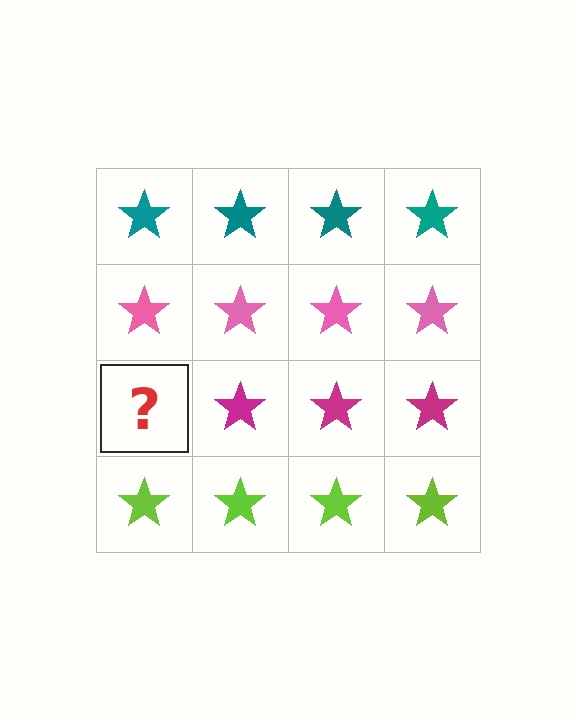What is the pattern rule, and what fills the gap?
The rule is that each row has a consistent color. The gap should be filled with a magenta star.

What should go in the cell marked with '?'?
The missing cell should contain a magenta star.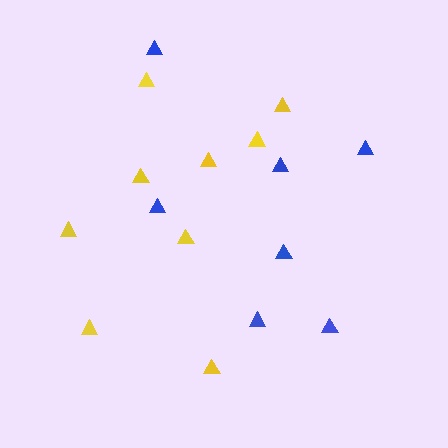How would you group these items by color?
There are 2 groups: one group of blue triangles (7) and one group of yellow triangles (9).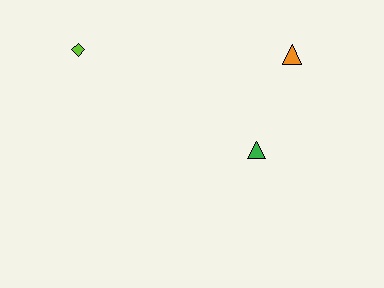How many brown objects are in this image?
There are no brown objects.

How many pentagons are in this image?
There are no pentagons.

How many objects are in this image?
There are 3 objects.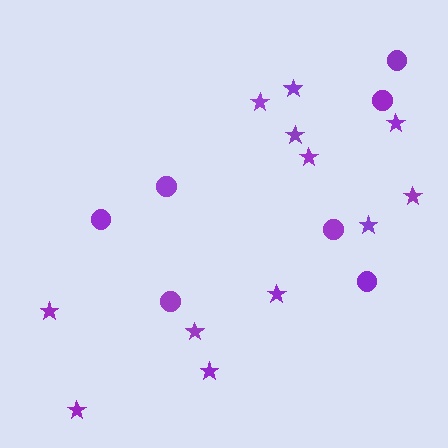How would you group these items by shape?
There are 2 groups: one group of circles (7) and one group of stars (12).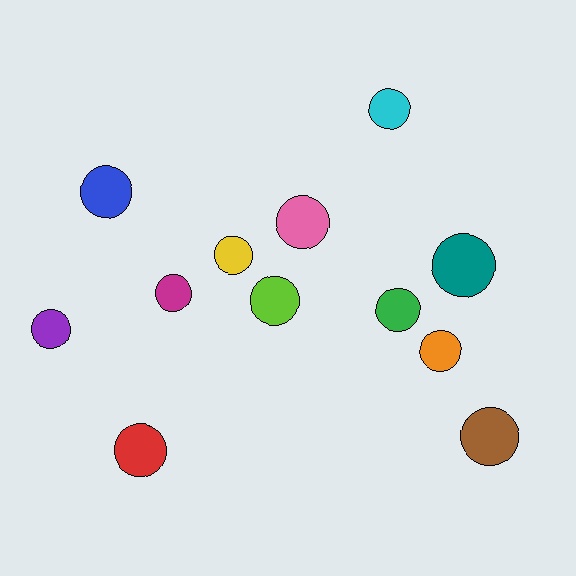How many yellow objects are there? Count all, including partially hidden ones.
There is 1 yellow object.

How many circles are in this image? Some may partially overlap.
There are 12 circles.